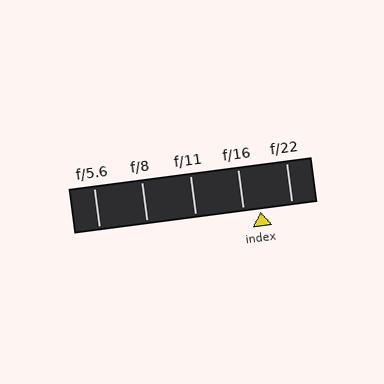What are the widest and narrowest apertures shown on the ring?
The widest aperture shown is f/5.6 and the narrowest is f/22.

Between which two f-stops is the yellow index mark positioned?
The index mark is between f/16 and f/22.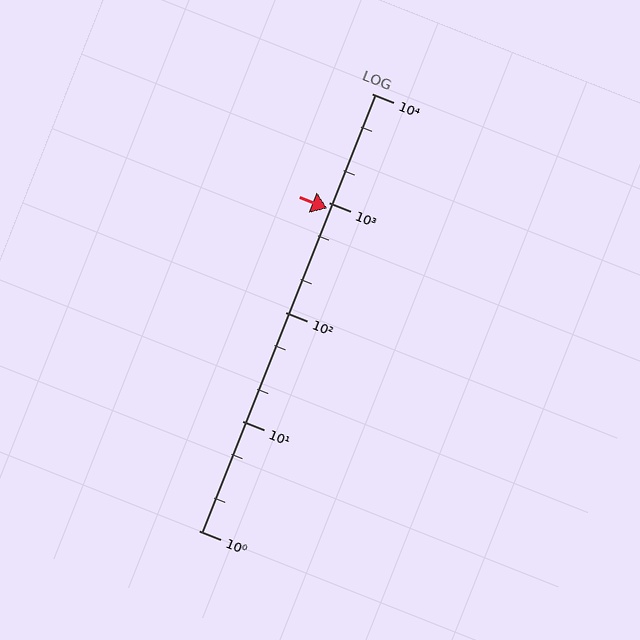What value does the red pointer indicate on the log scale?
The pointer indicates approximately 890.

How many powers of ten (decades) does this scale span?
The scale spans 4 decades, from 1 to 10000.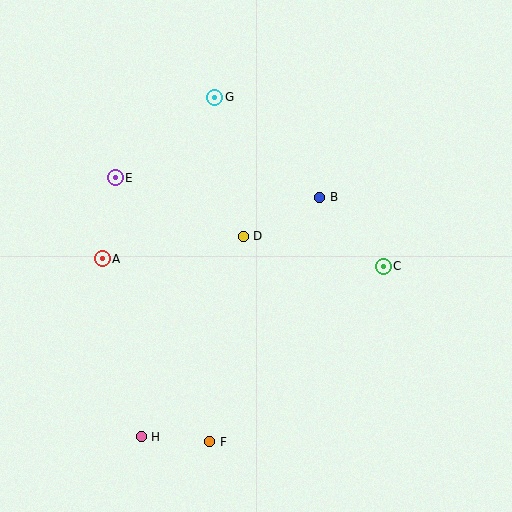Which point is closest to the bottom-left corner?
Point H is closest to the bottom-left corner.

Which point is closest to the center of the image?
Point D at (243, 236) is closest to the center.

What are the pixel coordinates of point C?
Point C is at (383, 266).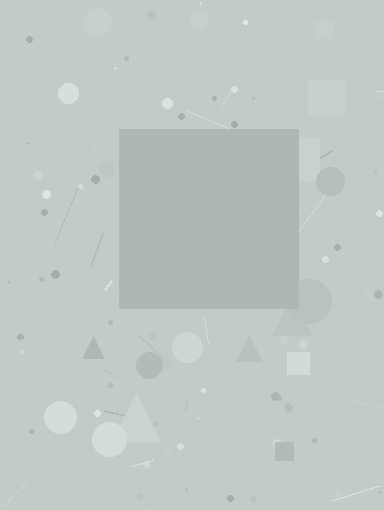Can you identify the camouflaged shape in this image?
The camouflaged shape is a square.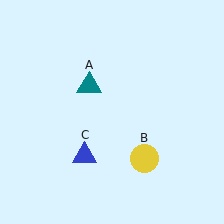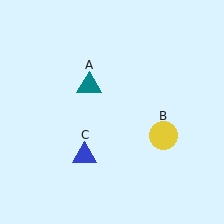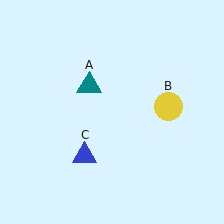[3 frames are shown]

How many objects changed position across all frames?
1 object changed position: yellow circle (object B).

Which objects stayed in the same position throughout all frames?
Teal triangle (object A) and blue triangle (object C) remained stationary.